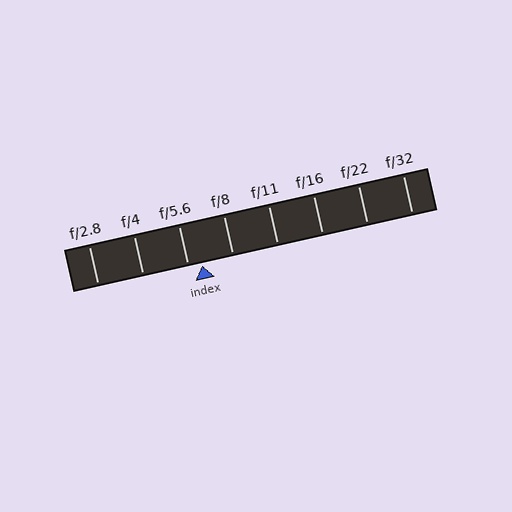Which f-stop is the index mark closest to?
The index mark is closest to f/5.6.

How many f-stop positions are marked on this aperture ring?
There are 8 f-stop positions marked.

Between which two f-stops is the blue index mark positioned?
The index mark is between f/5.6 and f/8.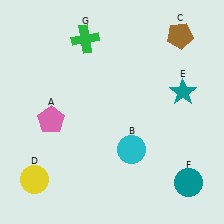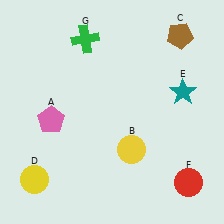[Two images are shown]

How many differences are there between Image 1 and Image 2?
There are 2 differences between the two images.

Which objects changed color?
B changed from cyan to yellow. F changed from teal to red.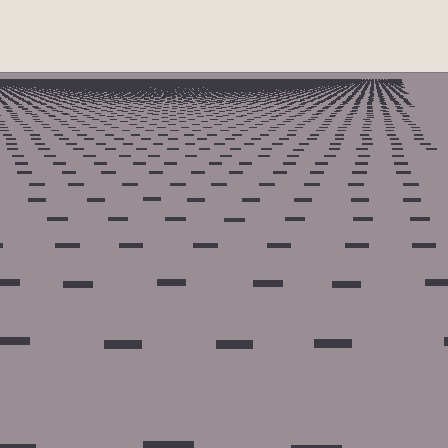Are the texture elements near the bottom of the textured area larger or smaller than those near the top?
Larger. Near the bottom, elements are closer to the viewer and appear at a bigger on-screen size.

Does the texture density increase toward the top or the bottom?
Density increases toward the top.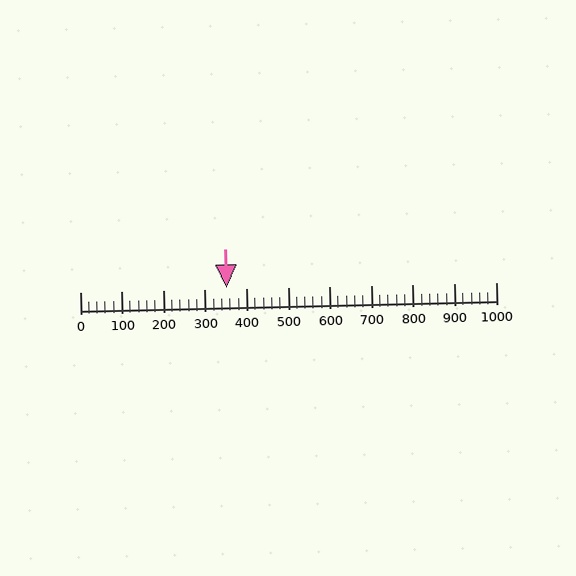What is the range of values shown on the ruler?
The ruler shows values from 0 to 1000.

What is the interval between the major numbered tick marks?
The major tick marks are spaced 100 units apart.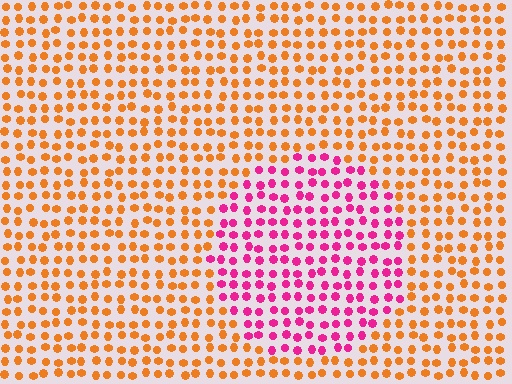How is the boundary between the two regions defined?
The boundary is defined purely by a slight shift in hue (about 62 degrees). Spacing, size, and orientation are identical on both sides.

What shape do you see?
I see a circle.